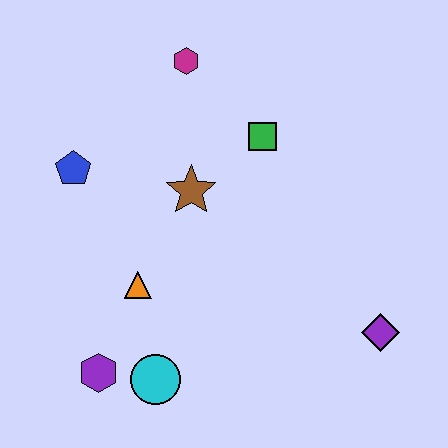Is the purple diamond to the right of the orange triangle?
Yes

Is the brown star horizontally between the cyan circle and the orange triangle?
No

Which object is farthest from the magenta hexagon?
The purple diamond is farthest from the magenta hexagon.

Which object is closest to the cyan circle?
The purple hexagon is closest to the cyan circle.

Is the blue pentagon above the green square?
No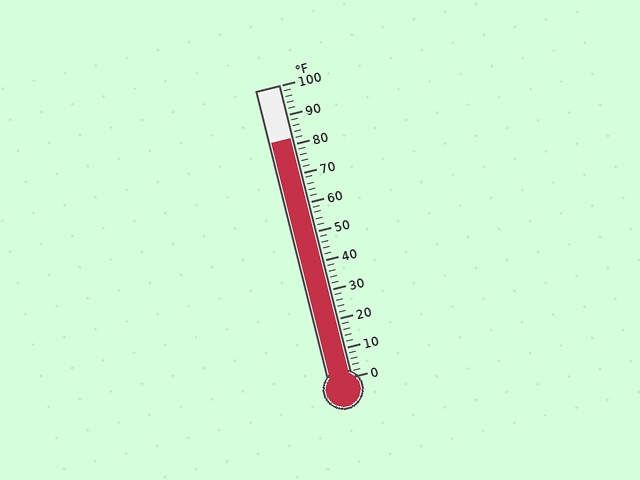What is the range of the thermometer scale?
The thermometer scale ranges from 0°F to 100°F.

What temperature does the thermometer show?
The thermometer shows approximately 82°F.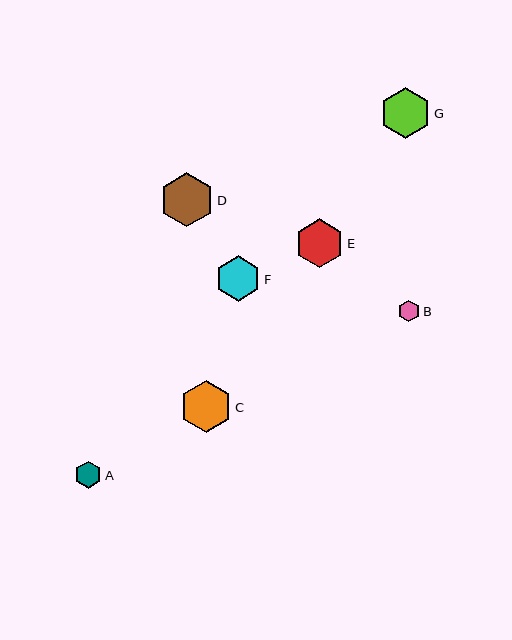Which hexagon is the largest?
Hexagon D is the largest with a size of approximately 54 pixels.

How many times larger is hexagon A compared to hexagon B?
Hexagon A is approximately 1.3 times the size of hexagon B.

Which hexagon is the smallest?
Hexagon B is the smallest with a size of approximately 21 pixels.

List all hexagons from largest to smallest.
From largest to smallest: D, C, G, E, F, A, B.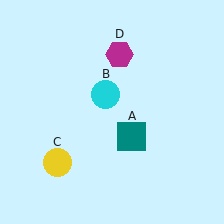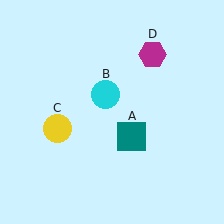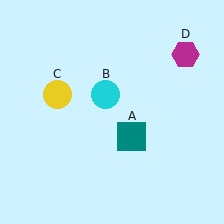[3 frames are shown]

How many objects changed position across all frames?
2 objects changed position: yellow circle (object C), magenta hexagon (object D).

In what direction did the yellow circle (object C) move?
The yellow circle (object C) moved up.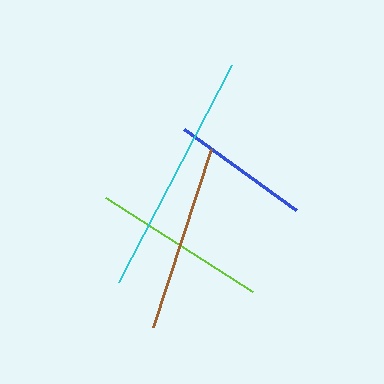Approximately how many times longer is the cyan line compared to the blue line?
The cyan line is approximately 1.8 times the length of the blue line.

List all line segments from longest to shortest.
From longest to shortest: cyan, brown, lime, blue.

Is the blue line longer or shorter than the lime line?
The lime line is longer than the blue line.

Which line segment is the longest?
The cyan line is the longest at approximately 245 pixels.